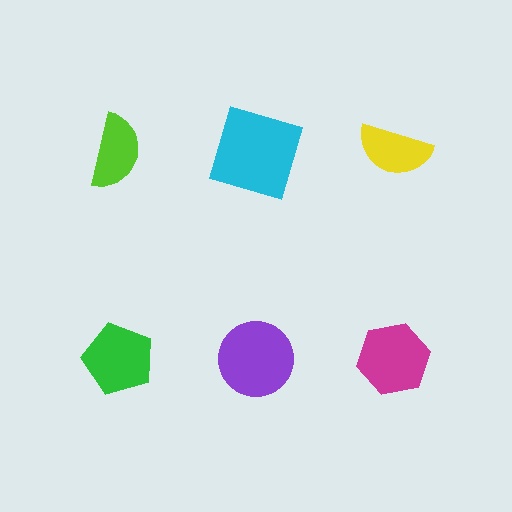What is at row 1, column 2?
A cyan square.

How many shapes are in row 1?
3 shapes.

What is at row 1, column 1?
A lime semicircle.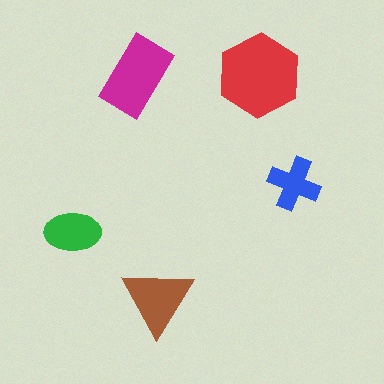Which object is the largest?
The red hexagon.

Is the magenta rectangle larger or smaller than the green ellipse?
Larger.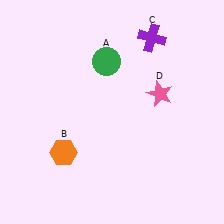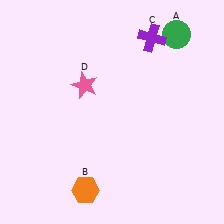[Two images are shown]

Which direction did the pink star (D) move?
The pink star (D) moved left.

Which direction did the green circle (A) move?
The green circle (A) moved right.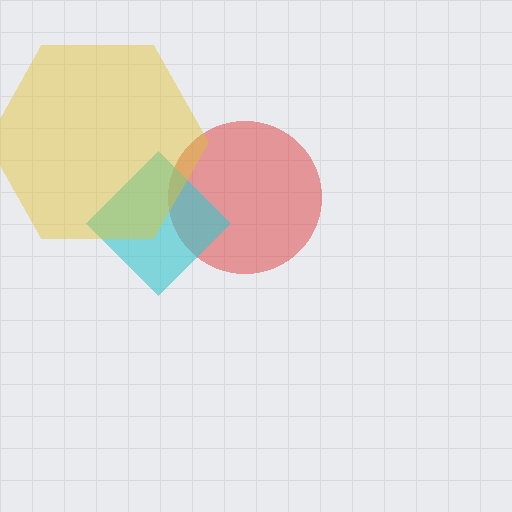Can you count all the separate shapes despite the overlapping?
Yes, there are 3 separate shapes.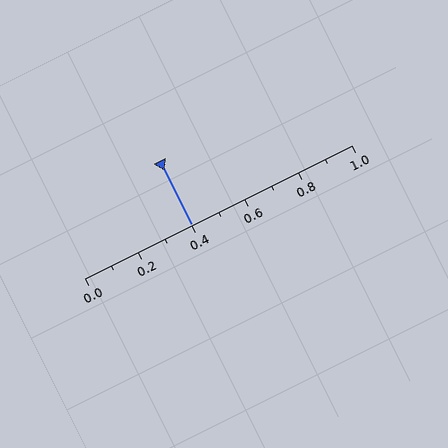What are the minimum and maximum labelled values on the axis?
The axis runs from 0.0 to 1.0.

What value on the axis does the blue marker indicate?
The marker indicates approximately 0.4.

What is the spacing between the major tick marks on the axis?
The major ticks are spaced 0.2 apart.